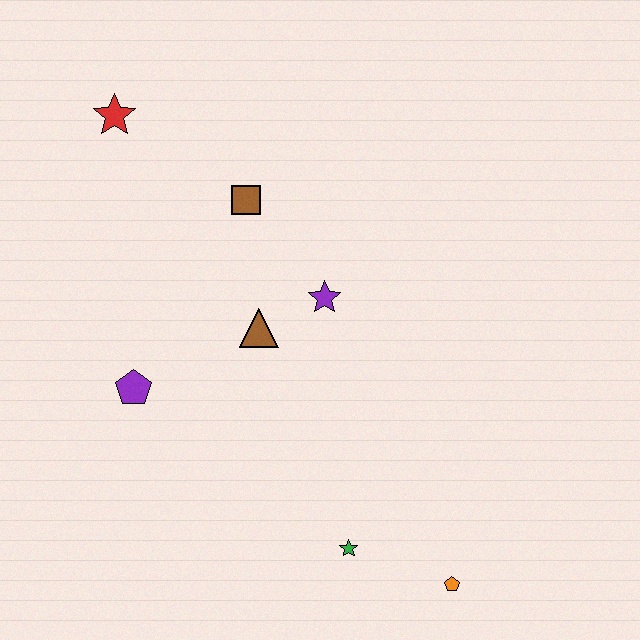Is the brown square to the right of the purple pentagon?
Yes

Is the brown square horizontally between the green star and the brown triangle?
No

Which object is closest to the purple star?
The brown triangle is closest to the purple star.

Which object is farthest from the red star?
The orange pentagon is farthest from the red star.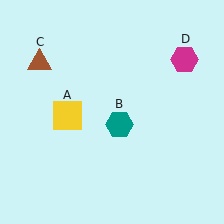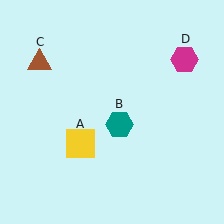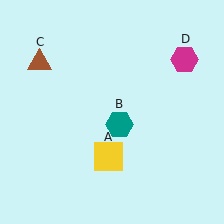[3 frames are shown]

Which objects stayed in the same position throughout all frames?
Teal hexagon (object B) and brown triangle (object C) and magenta hexagon (object D) remained stationary.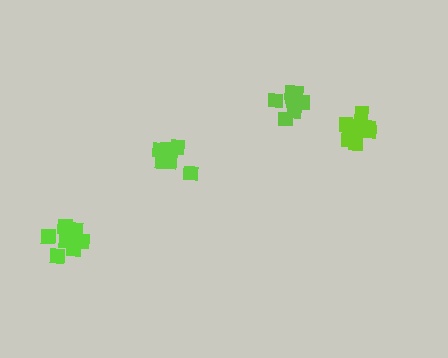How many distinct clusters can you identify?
There are 4 distinct clusters.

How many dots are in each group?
Group 1: 10 dots, Group 2: 8 dots, Group 3: 10 dots, Group 4: 11 dots (39 total).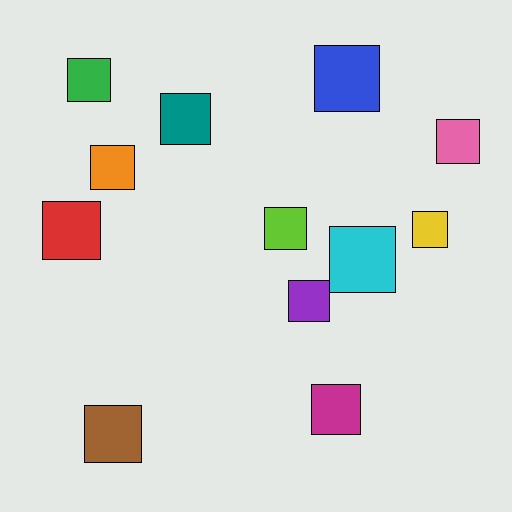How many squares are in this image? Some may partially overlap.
There are 12 squares.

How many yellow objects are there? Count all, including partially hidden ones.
There is 1 yellow object.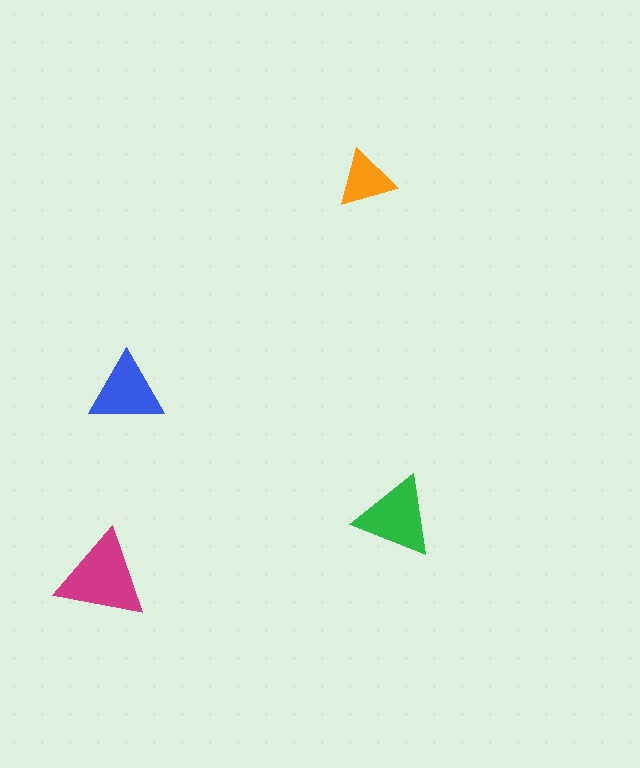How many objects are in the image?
There are 4 objects in the image.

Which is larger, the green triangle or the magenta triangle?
The magenta one.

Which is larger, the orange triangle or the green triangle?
The green one.